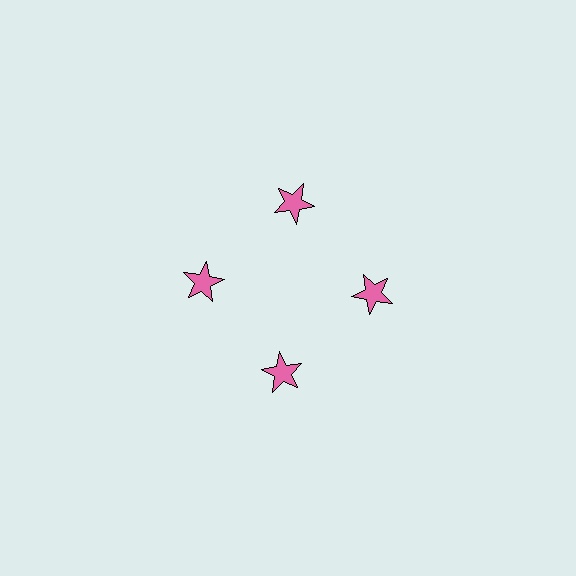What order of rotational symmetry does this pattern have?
This pattern has 4-fold rotational symmetry.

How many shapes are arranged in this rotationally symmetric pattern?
There are 4 shapes, arranged in 4 groups of 1.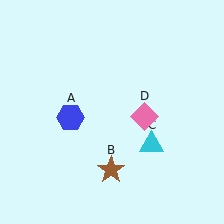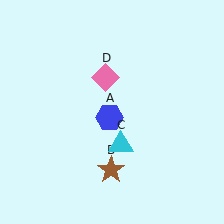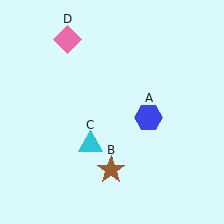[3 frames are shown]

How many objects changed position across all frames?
3 objects changed position: blue hexagon (object A), cyan triangle (object C), pink diamond (object D).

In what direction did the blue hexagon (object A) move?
The blue hexagon (object A) moved right.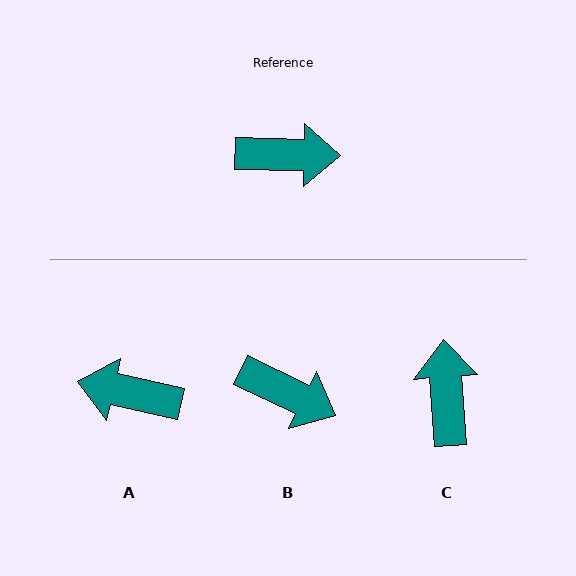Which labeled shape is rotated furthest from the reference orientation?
A, about 168 degrees away.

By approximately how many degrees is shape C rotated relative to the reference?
Approximately 95 degrees counter-clockwise.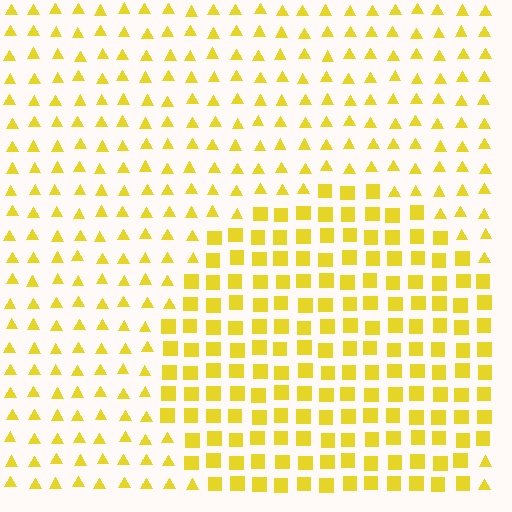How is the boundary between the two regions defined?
The boundary is defined by a change in element shape: squares inside vs. triangles outside. All elements share the same color and spacing.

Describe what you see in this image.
The image is filled with small yellow elements arranged in a uniform grid. A circle-shaped region contains squares, while the surrounding area contains triangles. The boundary is defined purely by the change in element shape.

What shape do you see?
I see a circle.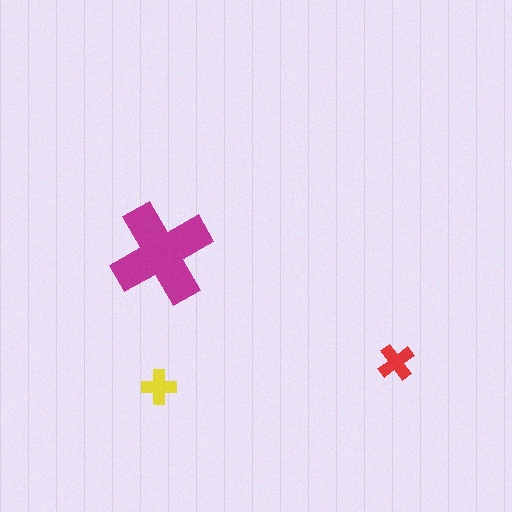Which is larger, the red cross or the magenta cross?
The magenta one.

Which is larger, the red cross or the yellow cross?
The red one.